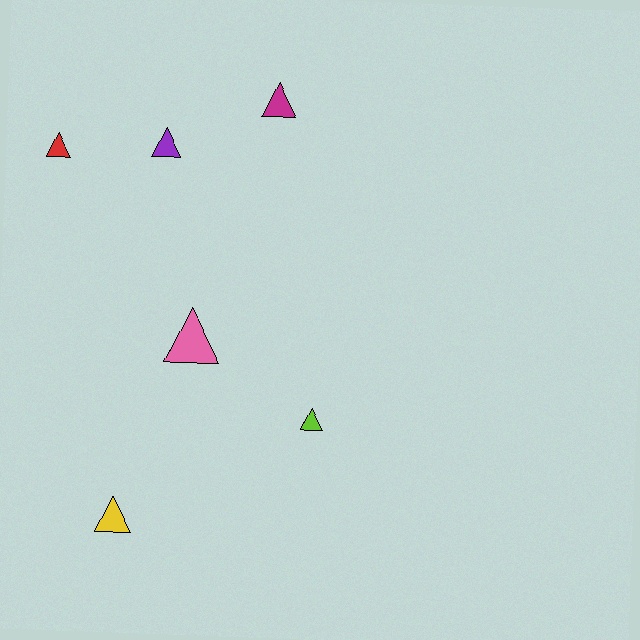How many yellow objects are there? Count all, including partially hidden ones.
There is 1 yellow object.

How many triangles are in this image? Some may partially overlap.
There are 6 triangles.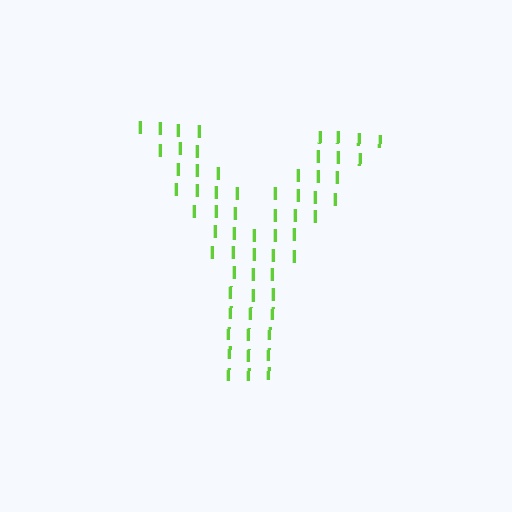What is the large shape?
The large shape is the letter Y.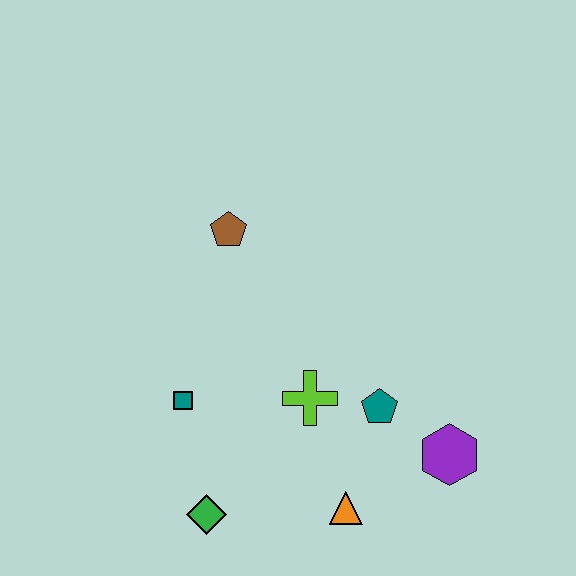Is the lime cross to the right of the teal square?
Yes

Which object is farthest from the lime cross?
The brown pentagon is farthest from the lime cross.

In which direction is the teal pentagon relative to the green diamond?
The teal pentagon is to the right of the green diamond.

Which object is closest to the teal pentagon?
The lime cross is closest to the teal pentagon.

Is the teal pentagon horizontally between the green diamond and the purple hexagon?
Yes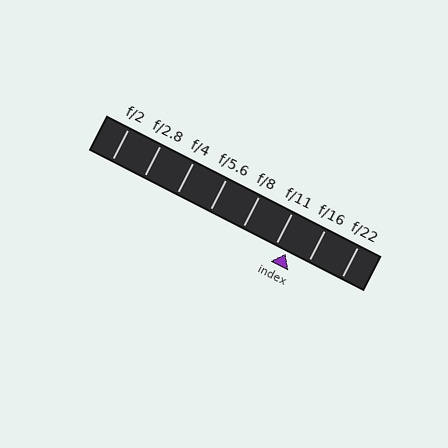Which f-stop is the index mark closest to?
The index mark is closest to f/11.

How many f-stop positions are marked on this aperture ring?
There are 8 f-stop positions marked.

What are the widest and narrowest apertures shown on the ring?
The widest aperture shown is f/2 and the narrowest is f/22.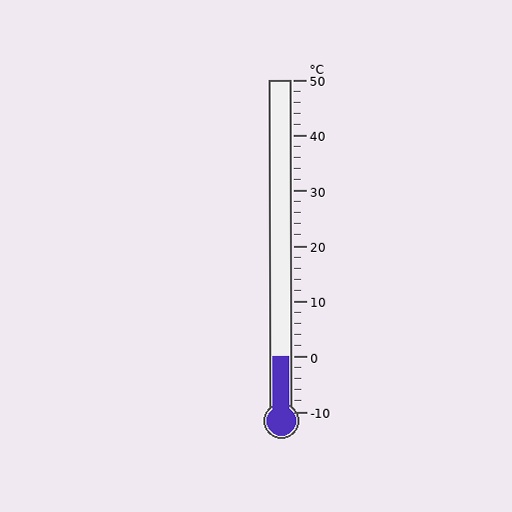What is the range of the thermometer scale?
The thermometer scale ranges from -10°C to 50°C.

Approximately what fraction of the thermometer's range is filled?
The thermometer is filled to approximately 15% of its range.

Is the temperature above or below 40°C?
The temperature is below 40°C.